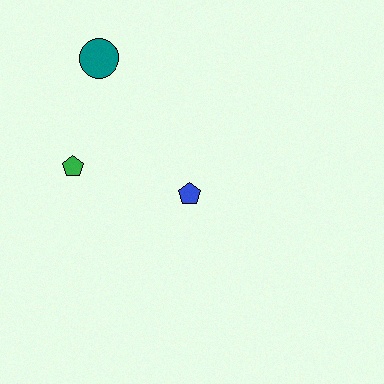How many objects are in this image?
There are 3 objects.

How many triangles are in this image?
There are no triangles.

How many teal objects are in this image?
There is 1 teal object.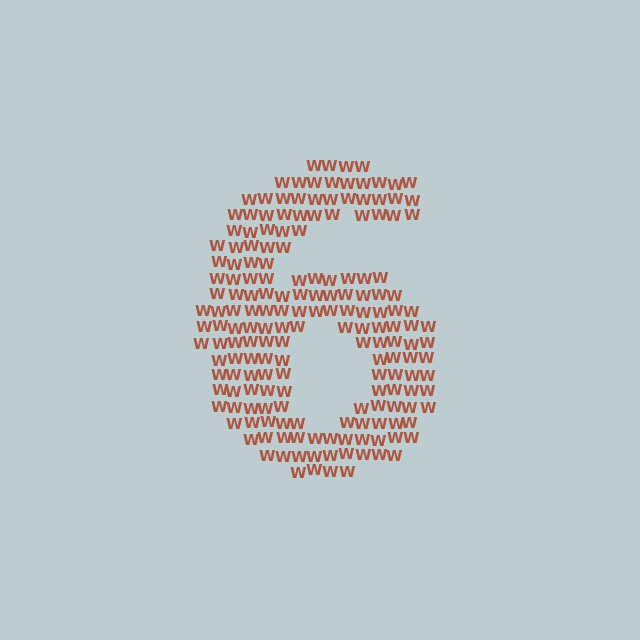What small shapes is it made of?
It is made of small letter W's.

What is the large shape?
The large shape is the digit 6.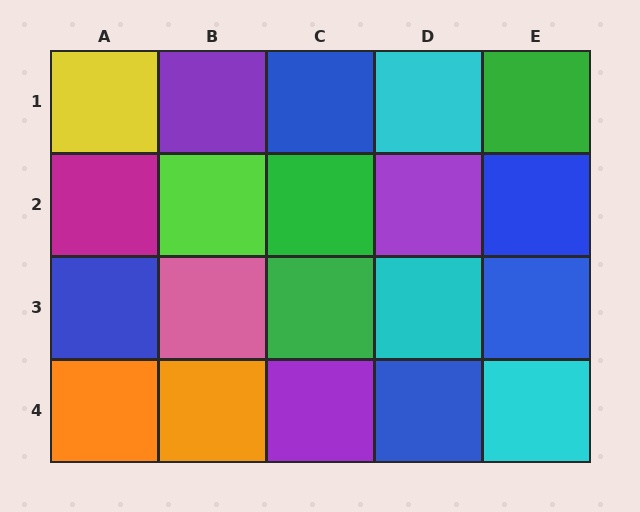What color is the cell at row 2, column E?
Blue.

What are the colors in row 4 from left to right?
Orange, orange, purple, blue, cyan.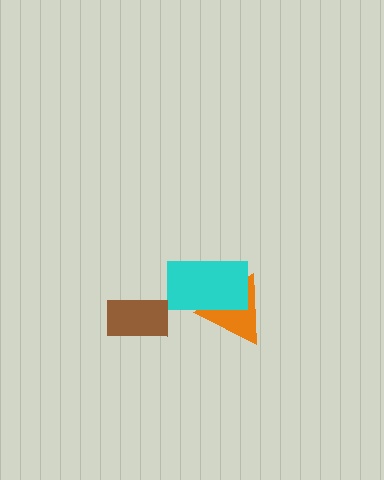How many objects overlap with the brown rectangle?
0 objects overlap with the brown rectangle.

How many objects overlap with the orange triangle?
1 object overlaps with the orange triangle.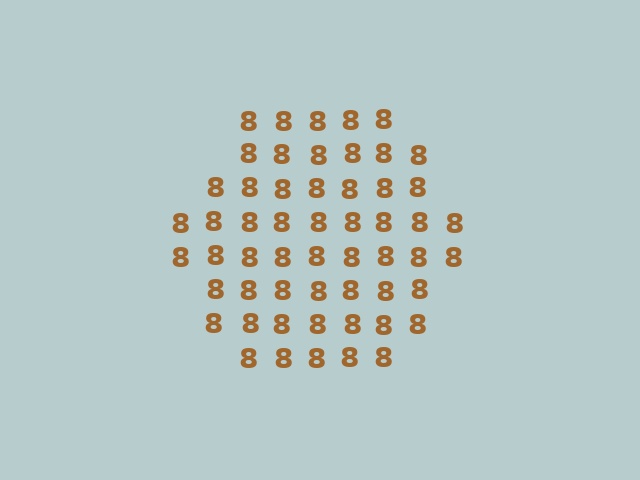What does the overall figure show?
The overall figure shows a hexagon.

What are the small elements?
The small elements are digit 8's.